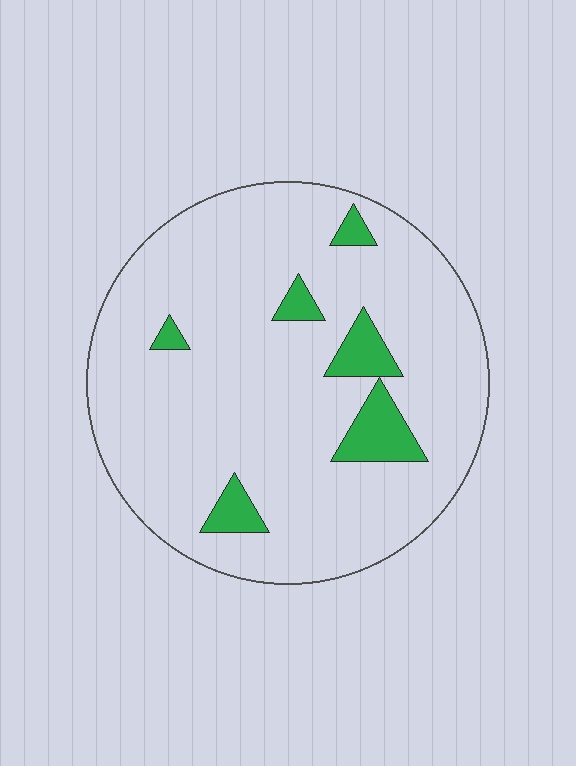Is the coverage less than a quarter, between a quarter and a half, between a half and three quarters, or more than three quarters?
Less than a quarter.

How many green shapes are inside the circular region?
6.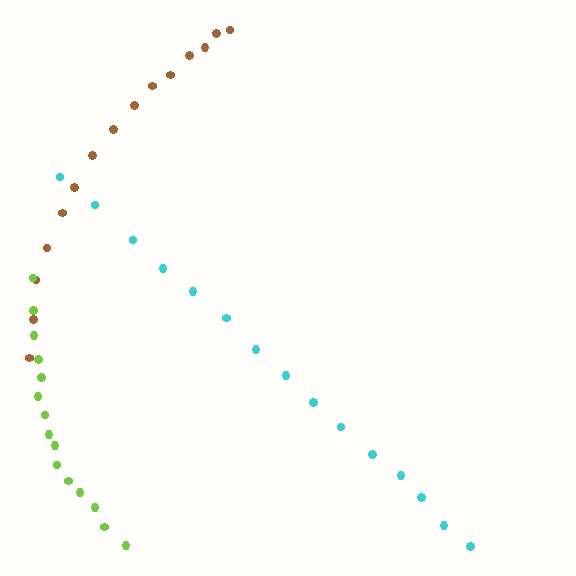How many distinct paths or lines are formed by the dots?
There are 3 distinct paths.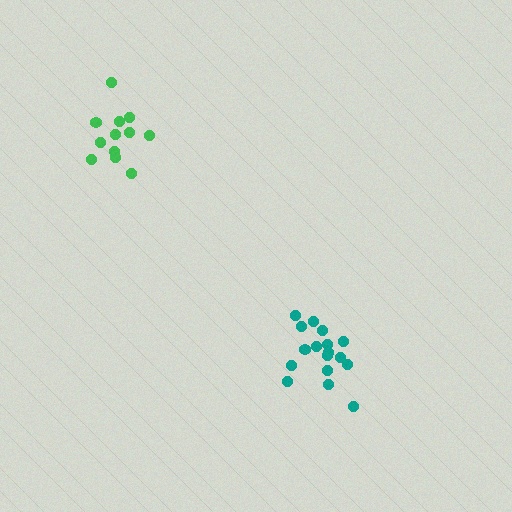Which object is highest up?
The green cluster is topmost.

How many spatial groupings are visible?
There are 2 spatial groupings.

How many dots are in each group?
Group 1: 12 dots, Group 2: 17 dots (29 total).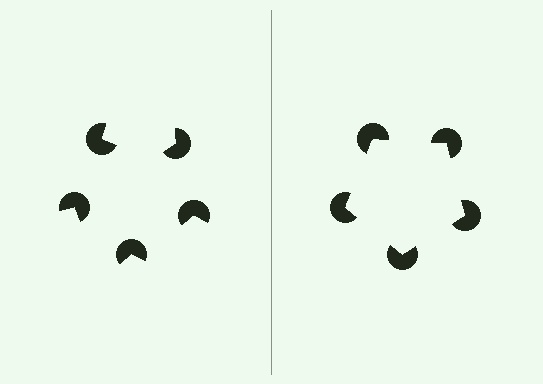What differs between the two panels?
The pac-man discs are positioned identically on both sides; only the wedge orientations differ. On the right they align to a pentagon; on the left they are misaligned.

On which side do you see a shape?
An illusory pentagon appears on the right side. On the left side the wedge cuts are rotated, so no coherent shape forms.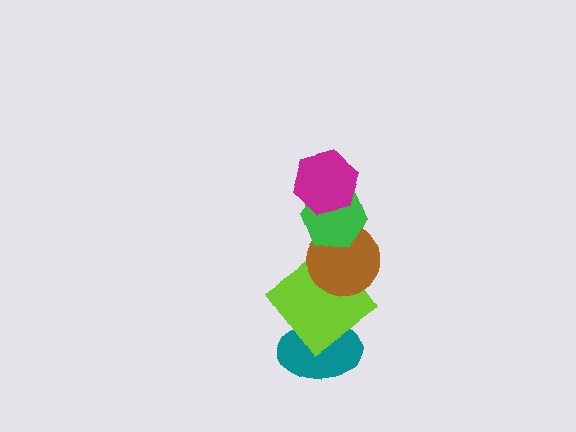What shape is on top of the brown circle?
The green hexagon is on top of the brown circle.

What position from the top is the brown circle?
The brown circle is 3rd from the top.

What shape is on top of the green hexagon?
The magenta hexagon is on top of the green hexagon.